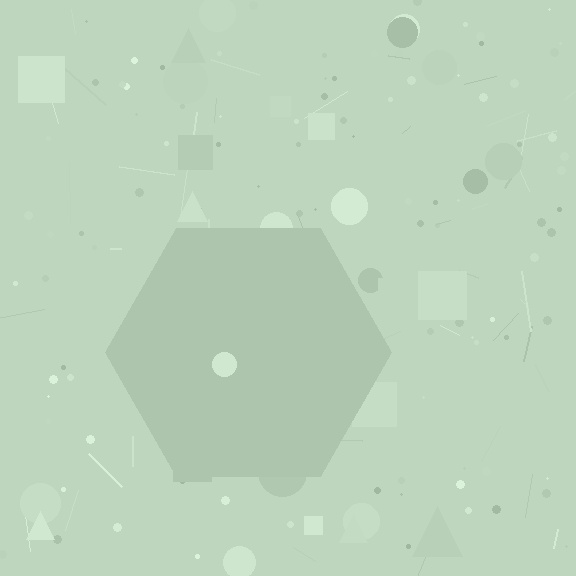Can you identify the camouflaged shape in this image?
The camouflaged shape is a hexagon.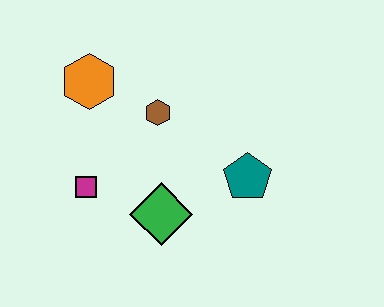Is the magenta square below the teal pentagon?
Yes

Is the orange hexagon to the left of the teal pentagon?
Yes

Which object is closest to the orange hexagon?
The brown hexagon is closest to the orange hexagon.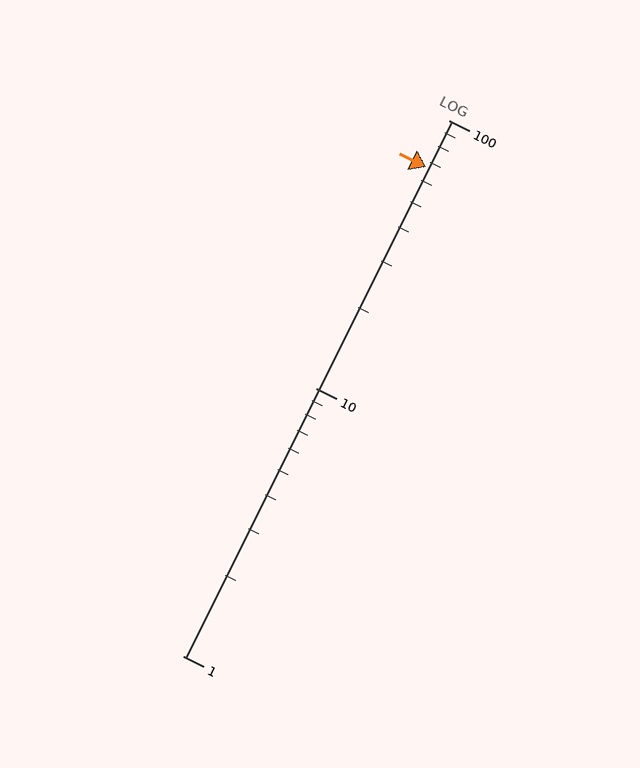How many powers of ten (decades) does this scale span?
The scale spans 2 decades, from 1 to 100.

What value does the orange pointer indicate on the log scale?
The pointer indicates approximately 67.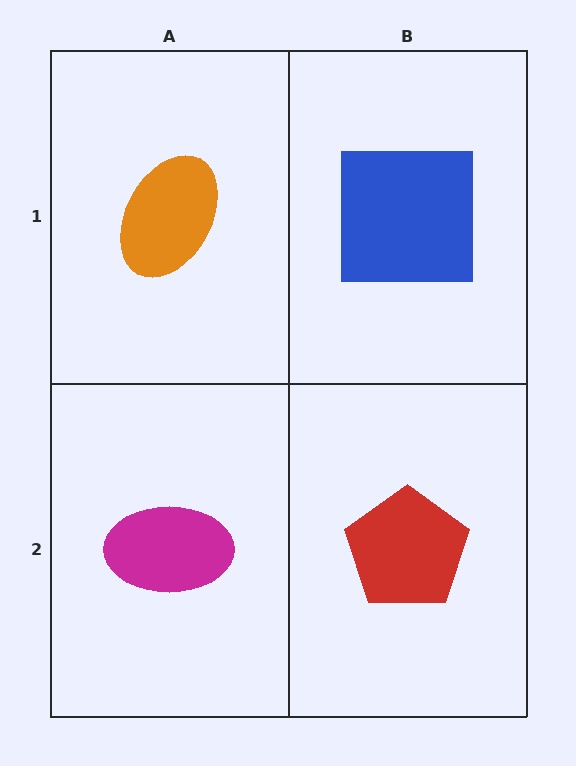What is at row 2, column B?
A red pentagon.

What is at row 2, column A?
A magenta ellipse.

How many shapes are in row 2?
2 shapes.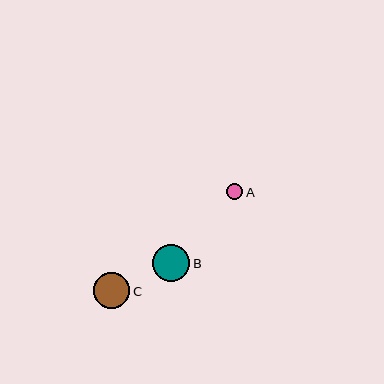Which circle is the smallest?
Circle A is the smallest with a size of approximately 16 pixels.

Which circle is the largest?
Circle B is the largest with a size of approximately 37 pixels.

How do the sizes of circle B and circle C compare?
Circle B and circle C are approximately the same size.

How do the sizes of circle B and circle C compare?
Circle B and circle C are approximately the same size.